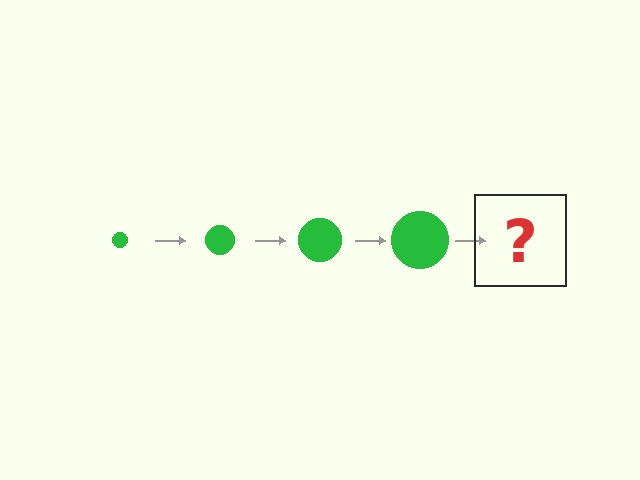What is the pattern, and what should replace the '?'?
The pattern is that the circle gets progressively larger each step. The '?' should be a green circle, larger than the previous one.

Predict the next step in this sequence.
The next step is a green circle, larger than the previous one.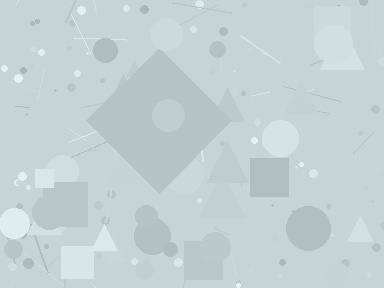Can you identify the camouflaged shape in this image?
The camouflaged shape is a diamond.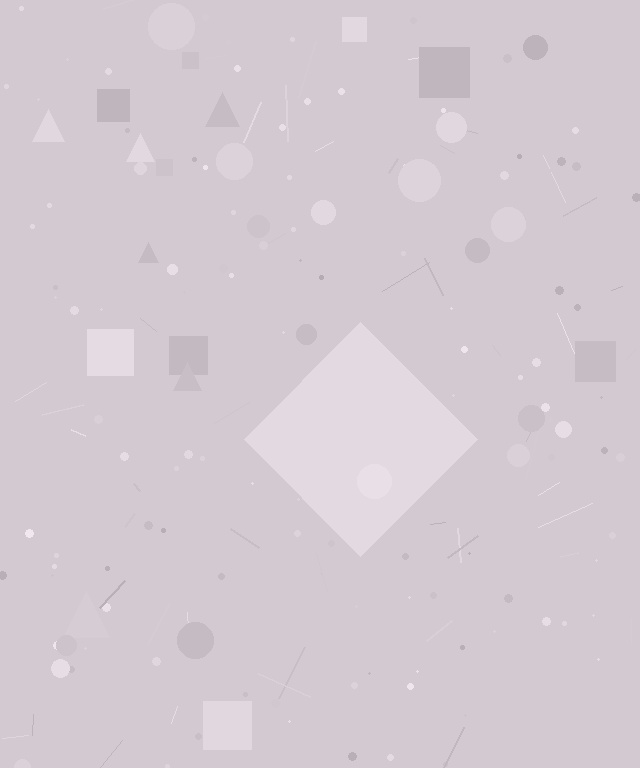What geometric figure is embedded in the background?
A diamond is embedded in the background.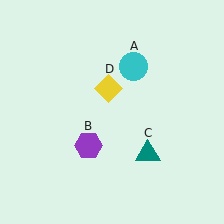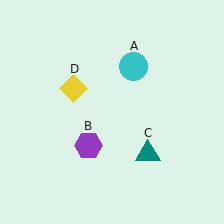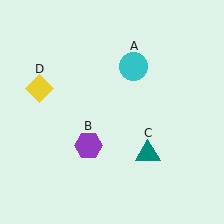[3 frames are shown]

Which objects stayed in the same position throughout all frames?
Cyan circle (object A) and purple hexagon (object B) and teal triangle (object C) remained stationary.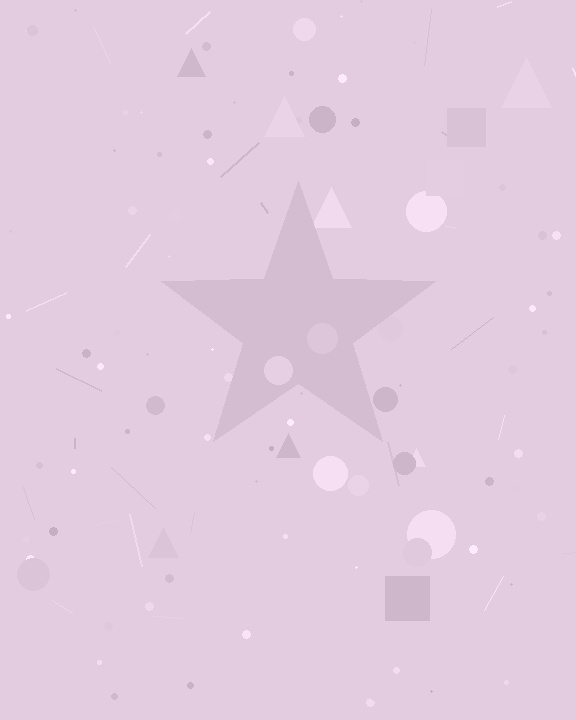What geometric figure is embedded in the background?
A star is embedded in the background.